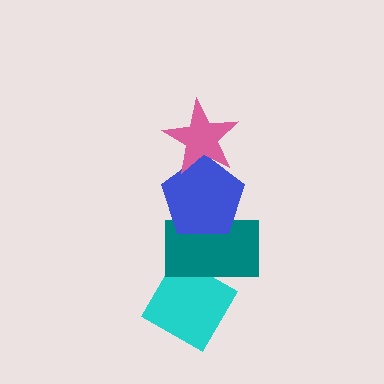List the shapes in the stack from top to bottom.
From top to bottom: the pink star, the blue pentagon, the teal rectangle, the cyan diamond.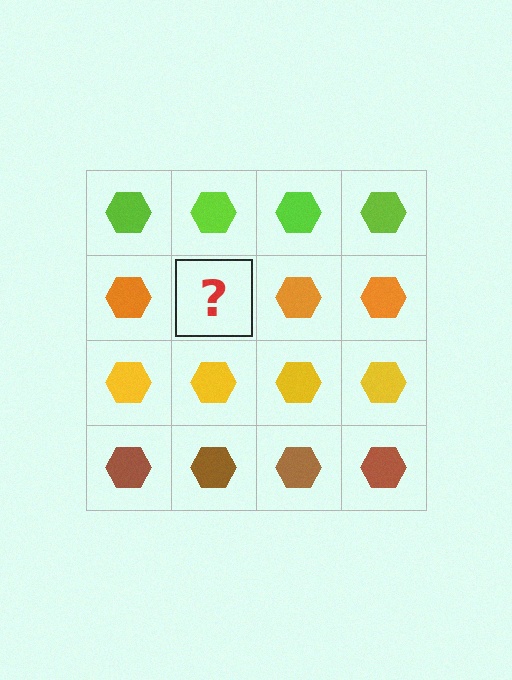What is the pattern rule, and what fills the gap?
The rule is that each row has a consistent color. The gap should be filled with an orange hexagon.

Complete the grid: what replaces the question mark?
The question mark should be replaced with an orange hexagon.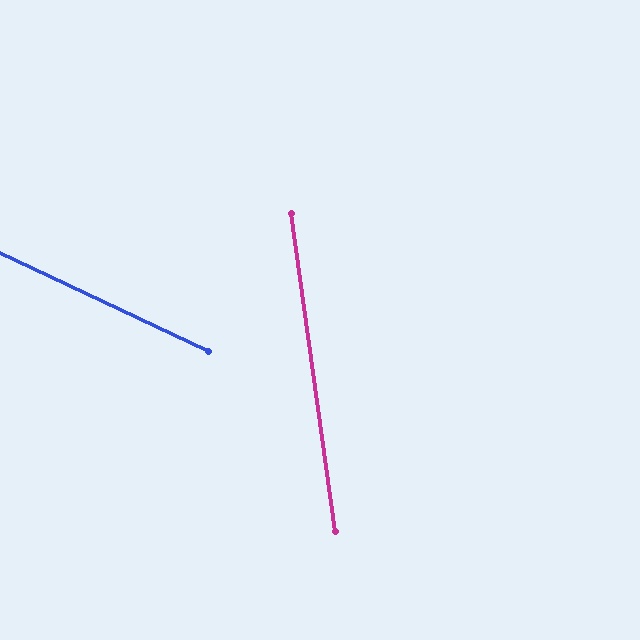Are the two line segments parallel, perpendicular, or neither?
Neither parallel nor perpendicular — they differ by about 57°.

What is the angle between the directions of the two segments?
Approximately 57 degrees.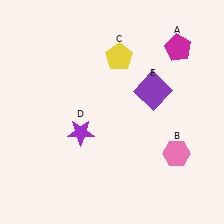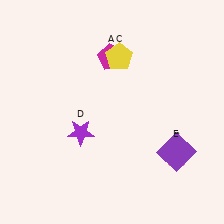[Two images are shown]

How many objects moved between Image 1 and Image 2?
2 objects moved between the two images.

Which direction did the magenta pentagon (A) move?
The magenta pentagon (A) moved left.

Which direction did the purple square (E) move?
The purple square (E) moved down.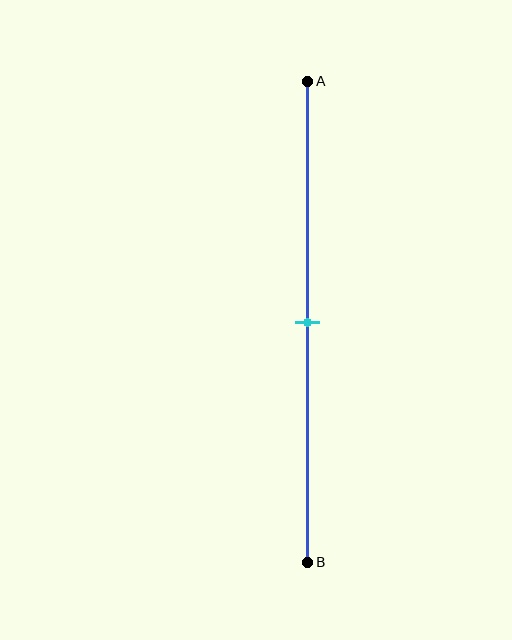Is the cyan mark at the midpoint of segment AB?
Yes, the mark is approximately at the midpoint.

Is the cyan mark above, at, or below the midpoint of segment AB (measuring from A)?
The cyan mark is approximately at the midpoint of segment AB.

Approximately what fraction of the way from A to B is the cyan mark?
The cyan mark is approximately 50% of the way from A to B.